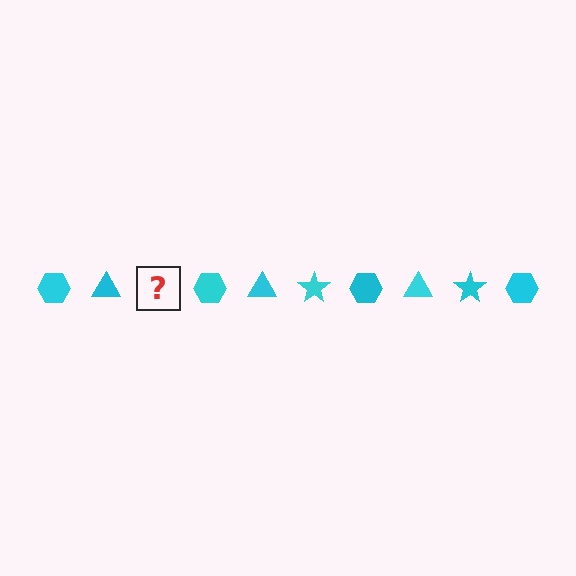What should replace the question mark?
The question mark should be replaced with a cyan star.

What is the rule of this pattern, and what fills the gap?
The rule is that the pattern cycles through hexagon, triangle, star shapes in cyan. The gap should be filled with a cyan star.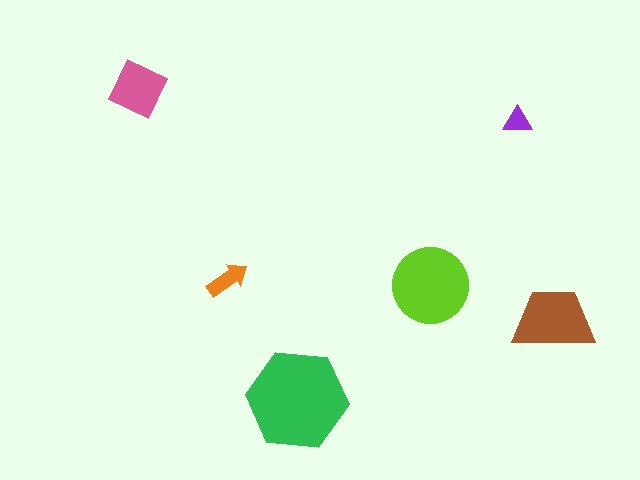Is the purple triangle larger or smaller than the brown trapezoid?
Smaller.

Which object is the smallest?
The purple triangle.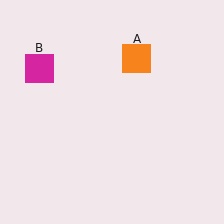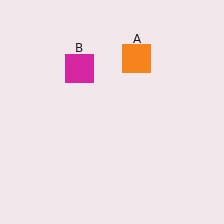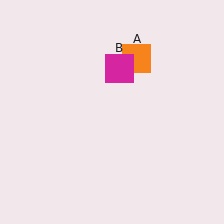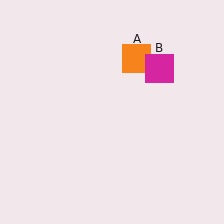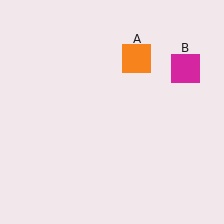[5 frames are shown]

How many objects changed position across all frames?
1 object changed position: magenta square (object B).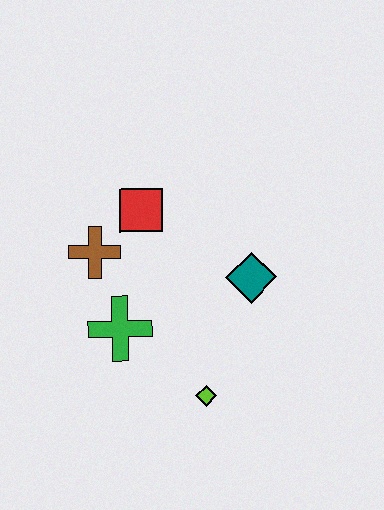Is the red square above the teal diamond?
Yes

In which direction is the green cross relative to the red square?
The green cross is below the red square.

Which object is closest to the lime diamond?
The green cross is closest to the lime diamond.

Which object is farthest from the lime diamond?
The red square is farthest from the lime diamond.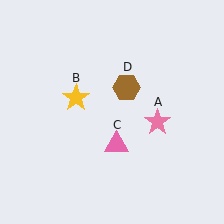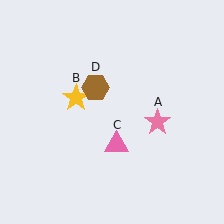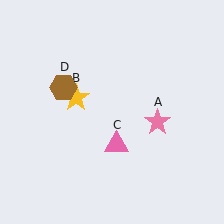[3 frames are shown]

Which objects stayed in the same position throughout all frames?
Pink star (object A) and yellow star (object B) and pink triangle (object C) remained stationary.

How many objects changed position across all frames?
1 object changed position: brown hexagon (object D).